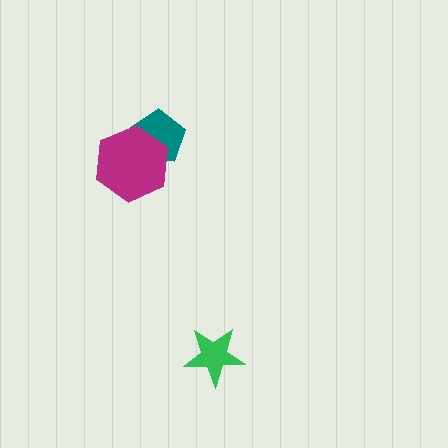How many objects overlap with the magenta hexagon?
1 object overlaps with the magenta hexagon.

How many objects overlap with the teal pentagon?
1 object overlaps with the teal pentagon.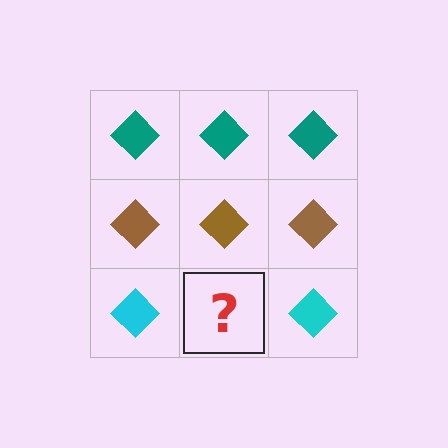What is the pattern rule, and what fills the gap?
The rule is that each row has a consistent color. The gap should be filled with a cyan diamond.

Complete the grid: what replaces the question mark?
The question mark should be replaced with a cyan diamond.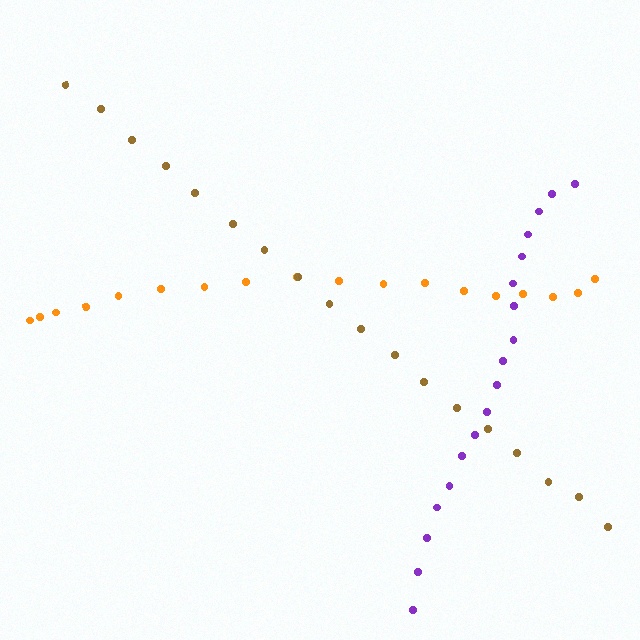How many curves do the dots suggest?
There are 3 distinct paths.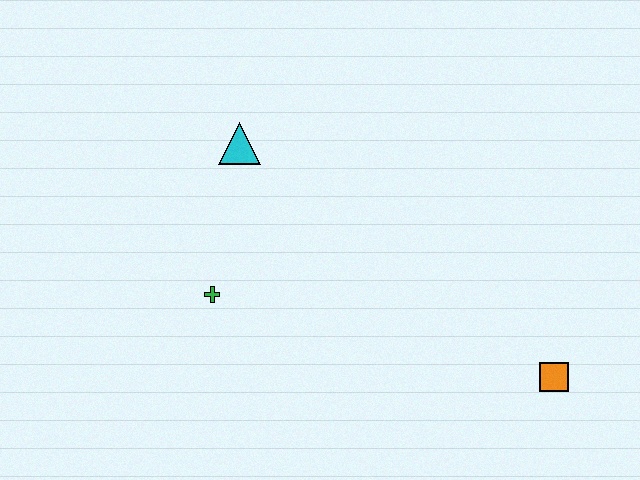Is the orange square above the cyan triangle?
No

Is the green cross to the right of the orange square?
No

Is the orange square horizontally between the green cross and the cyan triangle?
No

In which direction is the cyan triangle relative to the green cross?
The cyan triangle is above the green cross.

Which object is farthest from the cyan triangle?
The orange square is farthest from the cyan triangle.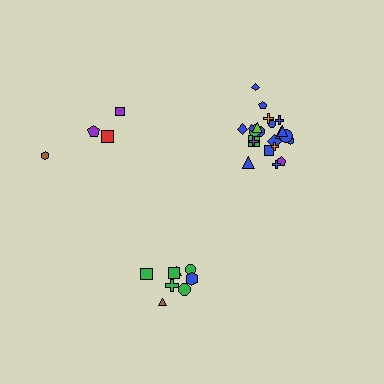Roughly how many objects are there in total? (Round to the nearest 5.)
Roughly 35 objects in total.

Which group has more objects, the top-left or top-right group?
The top-right group.